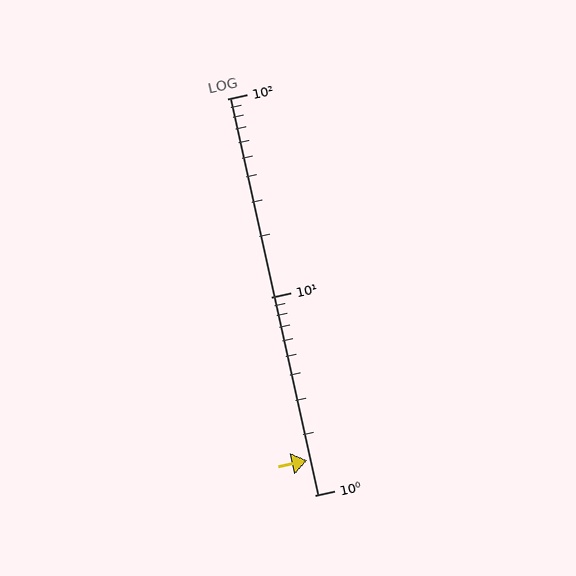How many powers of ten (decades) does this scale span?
The scale spans 2 decades, from 1 to 100.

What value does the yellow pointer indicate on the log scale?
The pointer indicates approximately 1.5.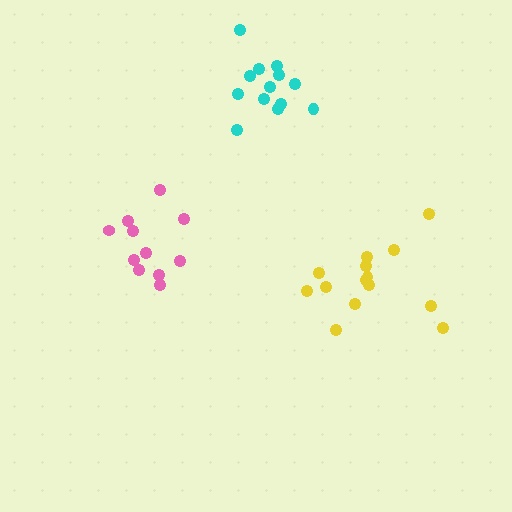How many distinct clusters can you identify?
There are 3 distinct clusters.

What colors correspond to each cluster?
The clusters are colored: pink, yellow, cyan.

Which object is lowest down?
The yellow cluster is bottommost.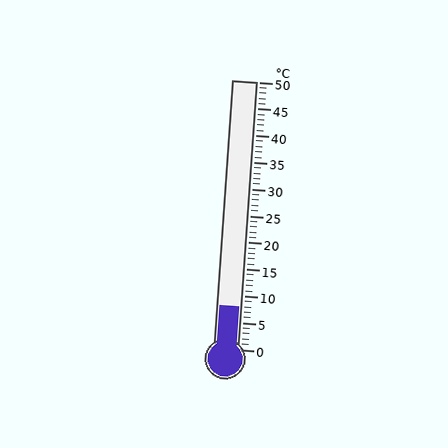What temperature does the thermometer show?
The thermometer shows approximately 8°C.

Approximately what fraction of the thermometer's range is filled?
The thermometer is filled to approximately 15% of its range.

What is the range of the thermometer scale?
The thermometer scale ranges from 0°C to 50°C.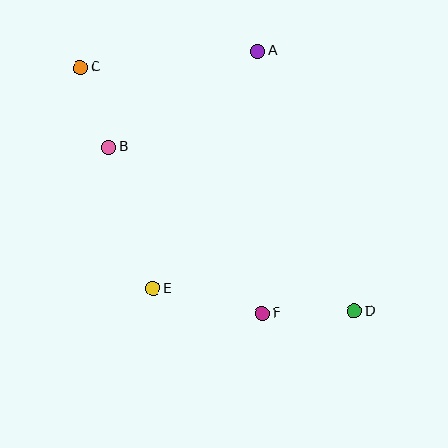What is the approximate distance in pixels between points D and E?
The distance between D and E is approximately 202 pixels.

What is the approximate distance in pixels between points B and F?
The distance between B and F is approximately 227 pixels.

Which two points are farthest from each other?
Points C and D are farthest from each other.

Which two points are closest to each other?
Points B and C are closest to each other.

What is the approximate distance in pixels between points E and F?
The distance between E and F is approximately 112 pixels.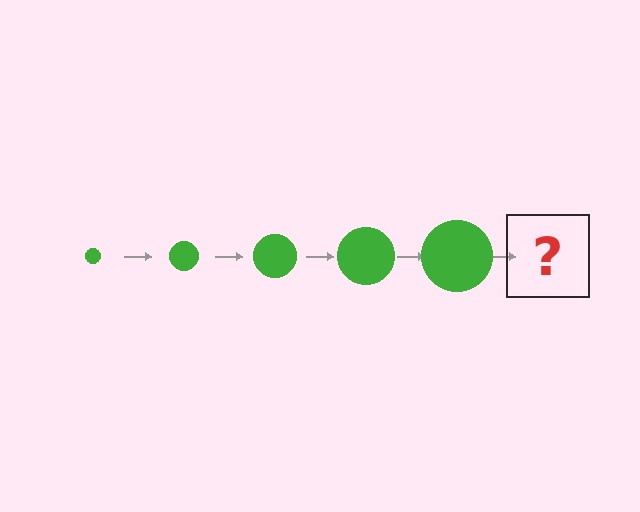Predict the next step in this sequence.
The next step is a green circle, larger than the previous one.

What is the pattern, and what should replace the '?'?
The pattern is that the circle gets progressively larger each step. The '?' should be a green circle, larger than the previous one.